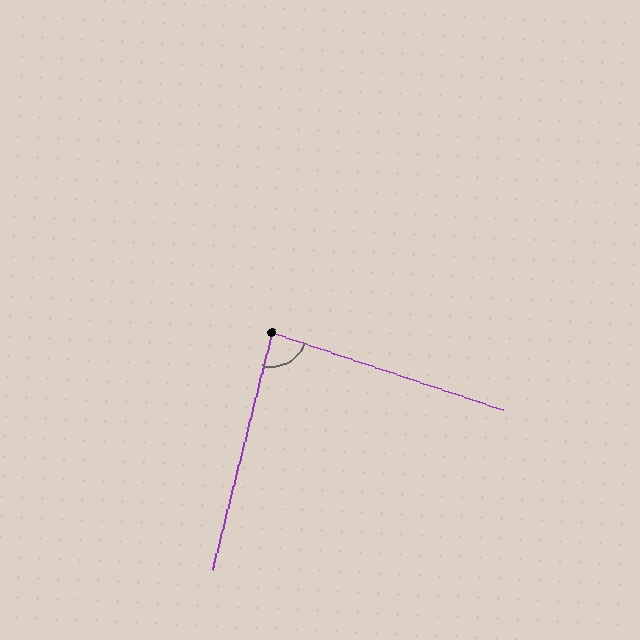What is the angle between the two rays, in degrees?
Approximately 85 degrees.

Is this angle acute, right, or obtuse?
It is approximately a right angle.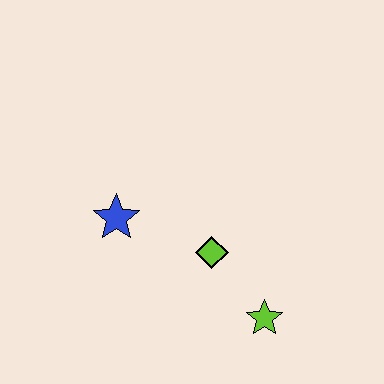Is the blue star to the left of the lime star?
Yes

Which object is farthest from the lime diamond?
The blue star is farthest from the lime diamond.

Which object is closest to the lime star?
The lime diamond is closest to the lime star.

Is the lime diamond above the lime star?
Yes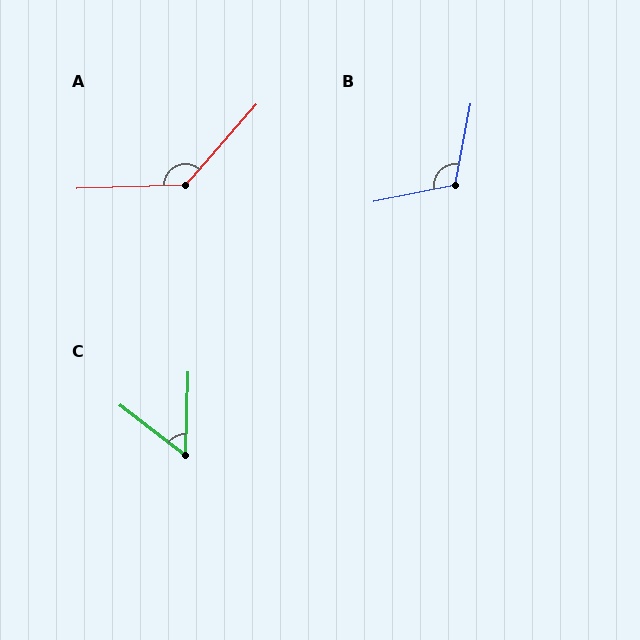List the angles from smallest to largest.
C (54°), B (113°), A (133°).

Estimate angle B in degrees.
Approximately 113 degrees.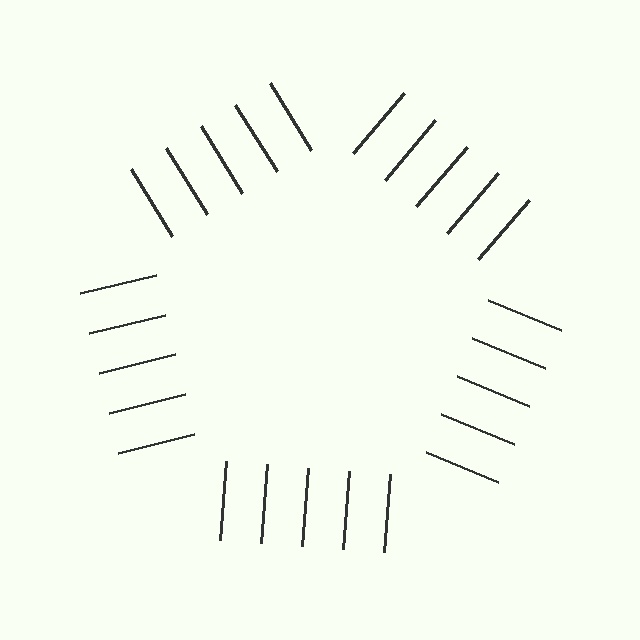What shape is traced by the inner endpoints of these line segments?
An illusory pentagon — the line segments terminate on its edges but no continuous stroke is drawn.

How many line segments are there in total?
25 — 5 along each of the 5 edges.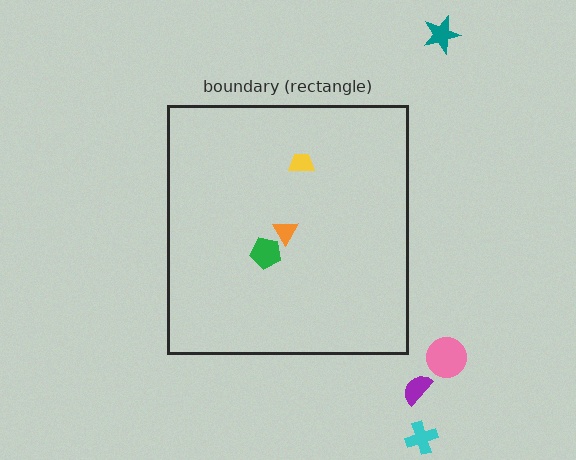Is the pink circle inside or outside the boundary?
Outside.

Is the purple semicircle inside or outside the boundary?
Outside.